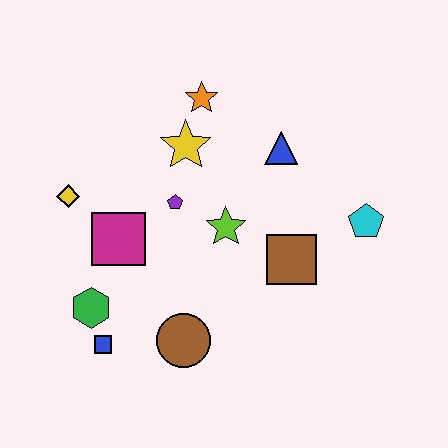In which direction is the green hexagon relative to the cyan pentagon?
The green hexagon is to the left of the cyan pentagon.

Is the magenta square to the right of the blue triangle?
No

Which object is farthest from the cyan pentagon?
The yellow diamond is farthest from the cyan pentagon.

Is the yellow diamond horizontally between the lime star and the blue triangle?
No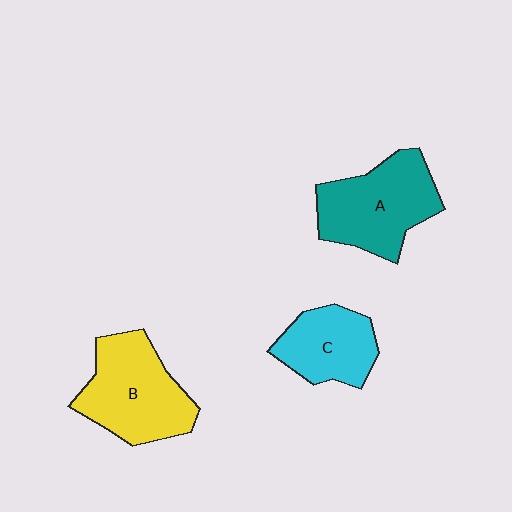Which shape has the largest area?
Shape B (yellow).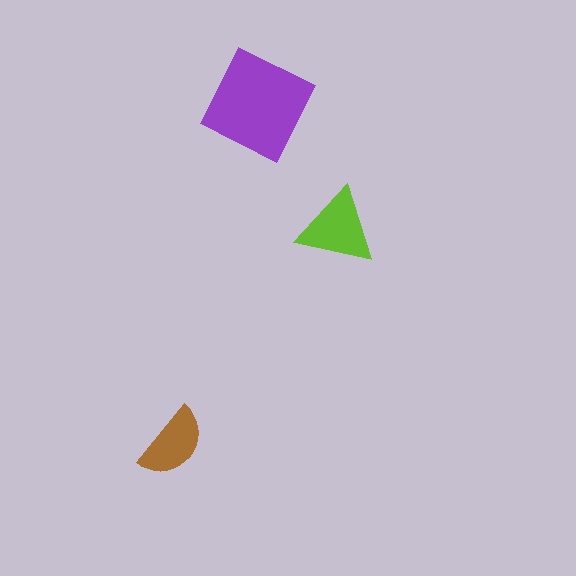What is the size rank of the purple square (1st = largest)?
1st.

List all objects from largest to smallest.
The purple square, the lime triangle, the brown semicircle.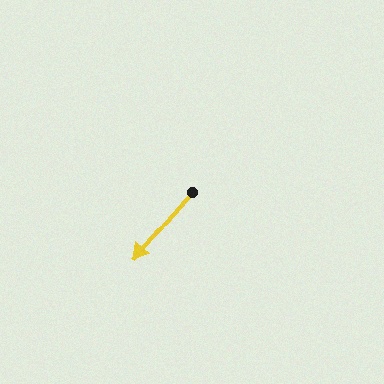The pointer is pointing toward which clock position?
Roughly 7 o'clock.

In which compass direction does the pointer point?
Southwest.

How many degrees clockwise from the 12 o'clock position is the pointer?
Approximately 221 degrees.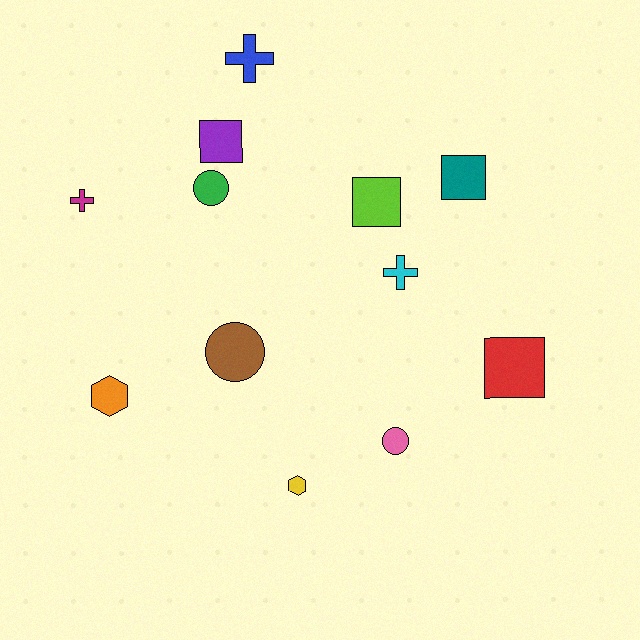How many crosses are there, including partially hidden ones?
There are 3 crosses.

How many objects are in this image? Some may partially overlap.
There are 12 objects.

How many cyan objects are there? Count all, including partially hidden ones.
There is 1 cyan object.